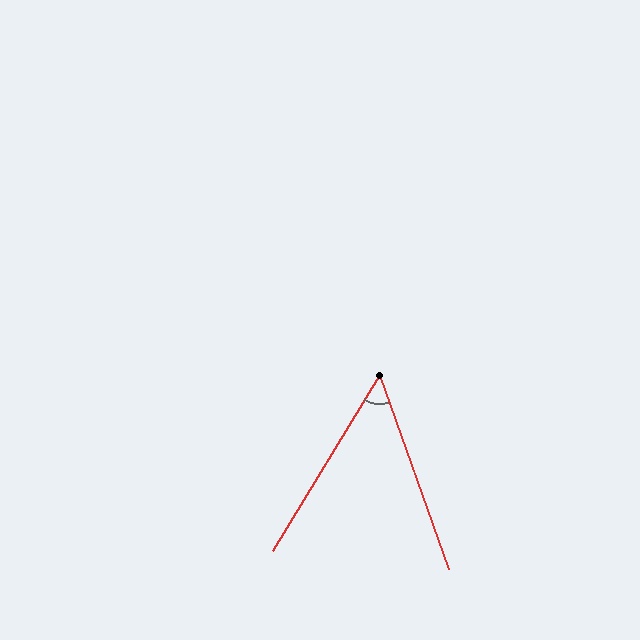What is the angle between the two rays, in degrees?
Approximately 51 degrees.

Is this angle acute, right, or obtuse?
It is acute.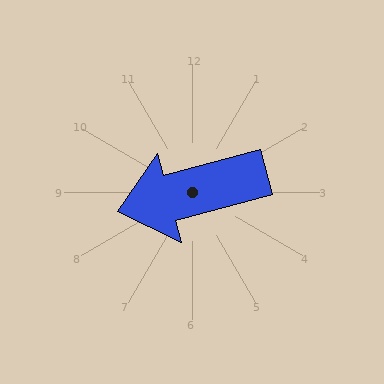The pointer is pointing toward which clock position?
Roughly 9 o'clock.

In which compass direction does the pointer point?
West.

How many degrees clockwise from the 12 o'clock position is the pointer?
Approximately 255 degrees.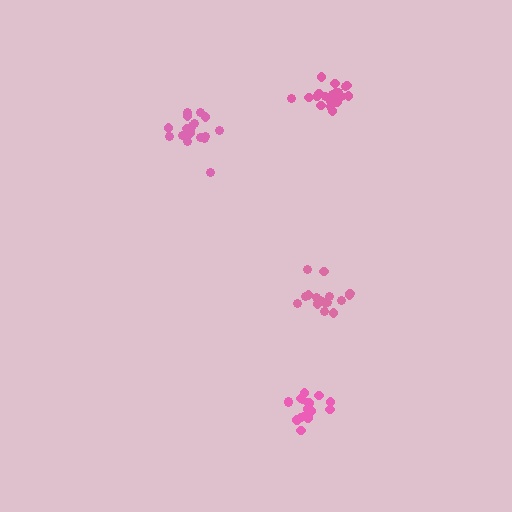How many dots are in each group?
Group 1: 20 dots, Group 2: 17 dots, Group 3: 16 dots, Group 4: 20 dots (73 total).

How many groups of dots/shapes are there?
There are 4 groups.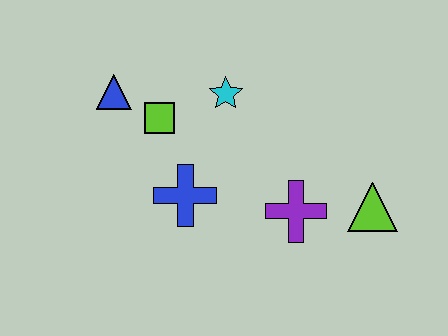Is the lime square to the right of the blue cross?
No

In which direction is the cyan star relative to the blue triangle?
The cyan star is to the right of the blue triangle.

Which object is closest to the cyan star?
The lime square is closest to the cyan star.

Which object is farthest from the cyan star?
The lime triangle is farthest from the cyan star.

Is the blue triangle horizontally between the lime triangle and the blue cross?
No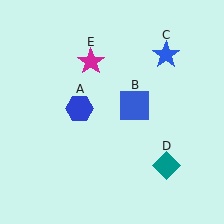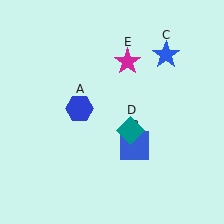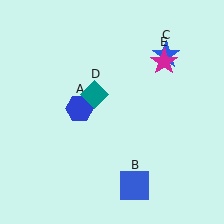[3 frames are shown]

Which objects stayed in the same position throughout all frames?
Blue hexagon (object A) and blue star (object C) remained stationary.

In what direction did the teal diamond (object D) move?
The teal diamond (object D) moved up and to the left.